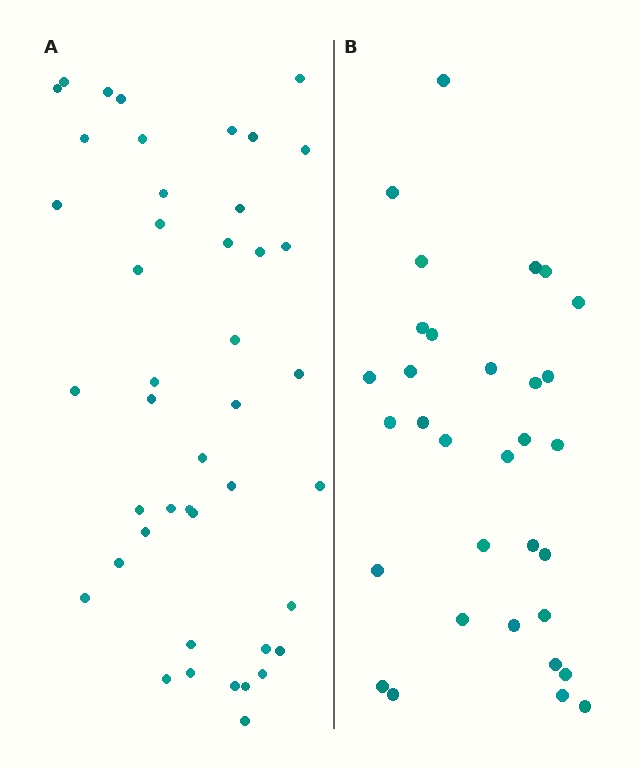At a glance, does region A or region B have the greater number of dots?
Region A (the left region) has more dots.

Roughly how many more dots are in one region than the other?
Region A has roughly 12 or so more dots than region B.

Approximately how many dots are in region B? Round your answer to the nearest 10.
About 30 dots. (The exact count is 32, which rounds to 30.)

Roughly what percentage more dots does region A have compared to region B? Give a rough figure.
About 40% more.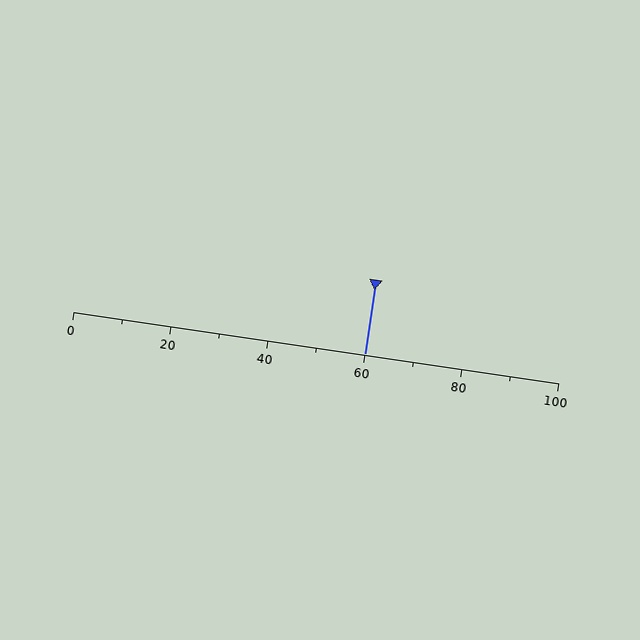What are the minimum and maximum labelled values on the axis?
The axis runs from 0 to 100.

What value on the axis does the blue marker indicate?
The marker indicates approximately 60.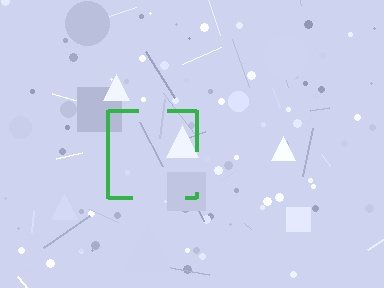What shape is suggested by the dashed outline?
The dashed outline suggests a square.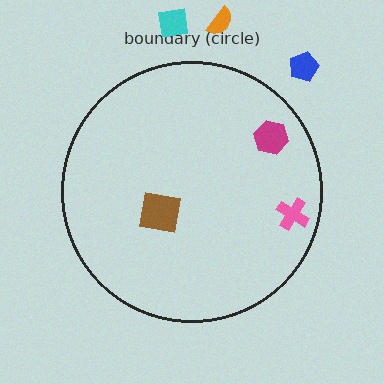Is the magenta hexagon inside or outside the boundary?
Inside.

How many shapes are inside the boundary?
3 inside, 3 outside.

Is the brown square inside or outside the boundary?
Inside.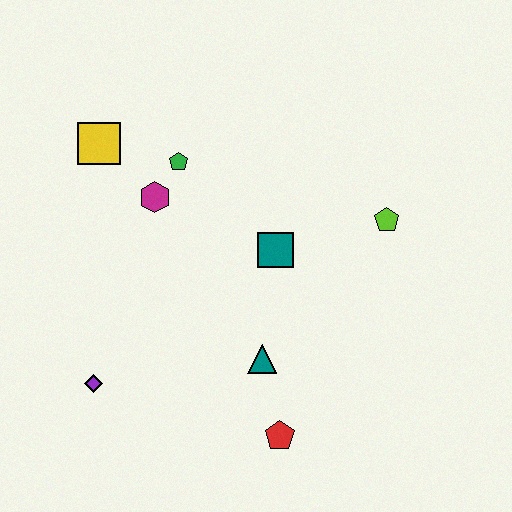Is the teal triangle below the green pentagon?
Yes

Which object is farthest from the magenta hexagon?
The red pentagon is farthest from the magenta hexagon.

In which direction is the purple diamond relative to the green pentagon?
The purple diamond is below the green pentagon.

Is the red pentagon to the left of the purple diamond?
No